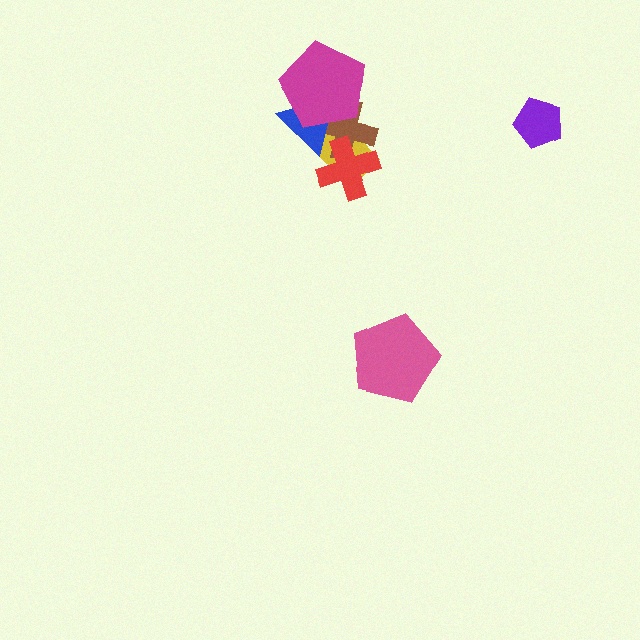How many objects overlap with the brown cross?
4 objects overlap with the brown cross.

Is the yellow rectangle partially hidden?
Yes, it is partially covered by another shape.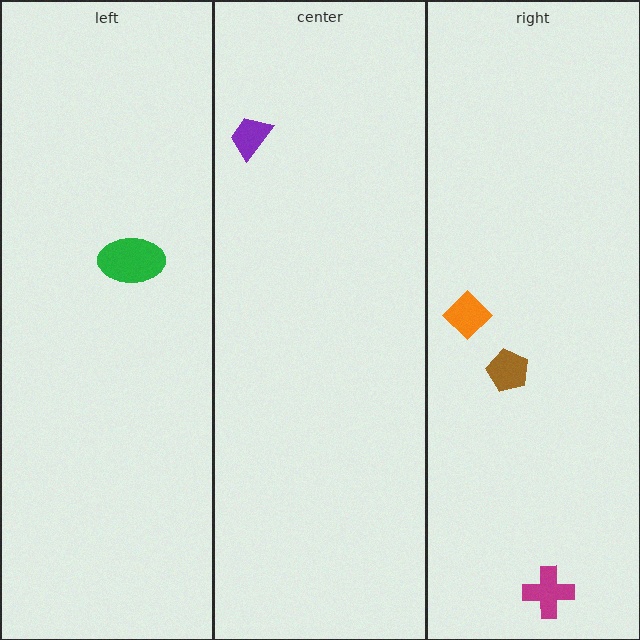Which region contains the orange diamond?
The right region.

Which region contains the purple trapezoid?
The center region.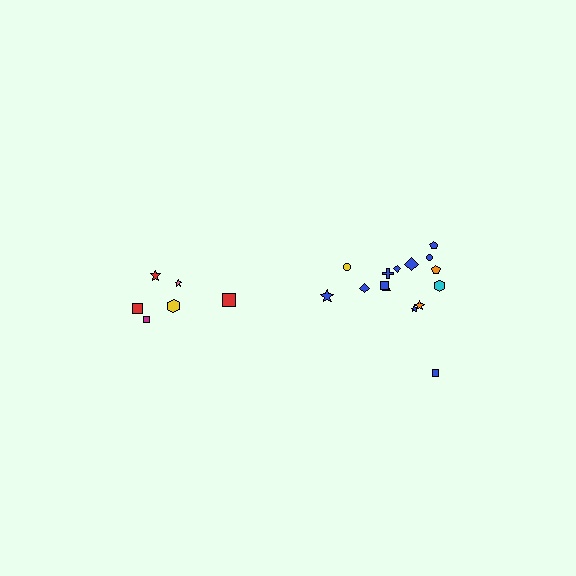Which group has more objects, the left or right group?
The right group.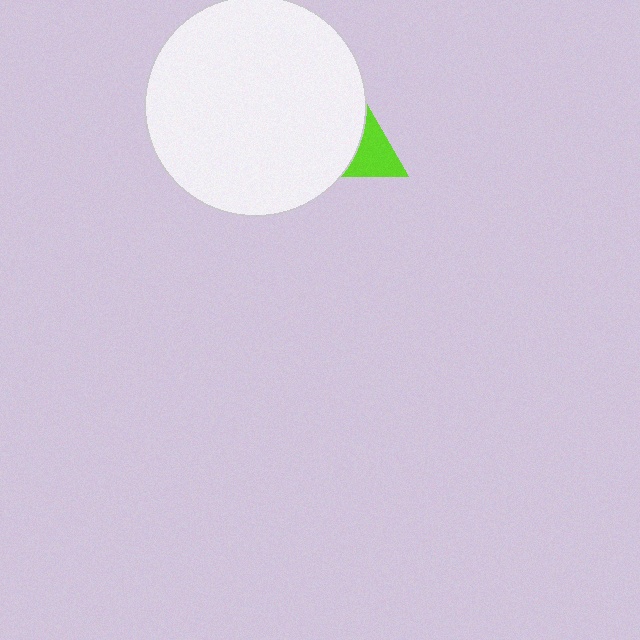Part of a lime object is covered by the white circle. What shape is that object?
It is a triangle.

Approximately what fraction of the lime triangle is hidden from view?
Roughly 63% of the lime triangle is hidden behind the white circle.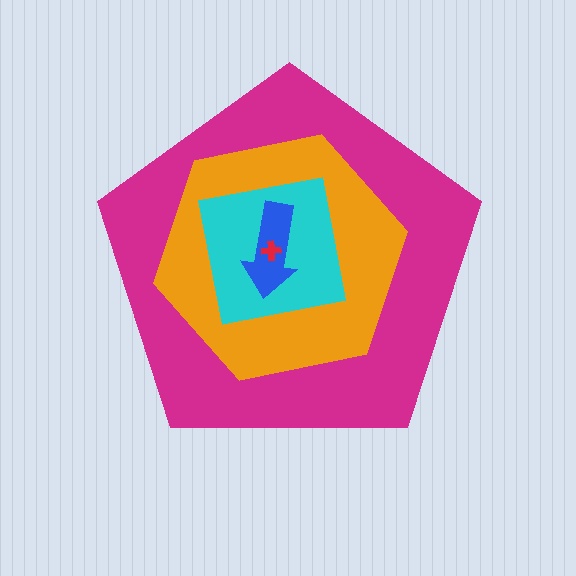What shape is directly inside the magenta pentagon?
The orange hexagon.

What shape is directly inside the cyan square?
The blue arrow.